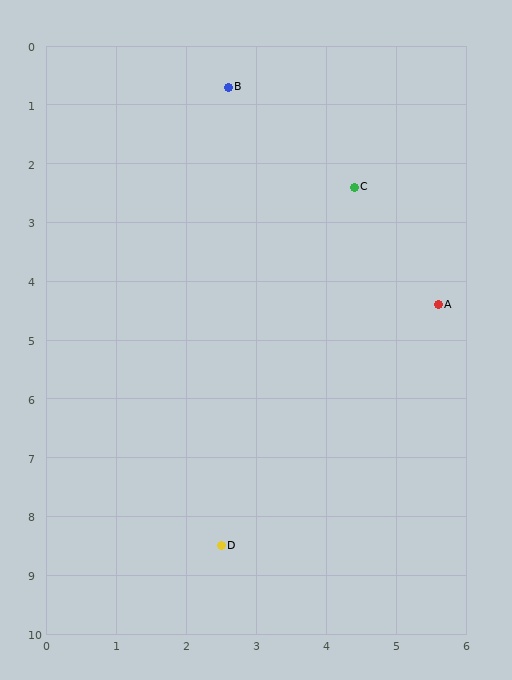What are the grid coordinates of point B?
Point B is at approximately (2.6, 0.7).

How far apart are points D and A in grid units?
Points D and A are about 5.1 grid units apart.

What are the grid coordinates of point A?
Point A is at approximately (5.6, 4.4).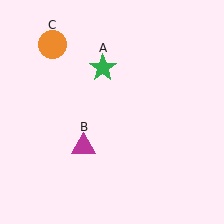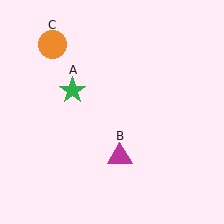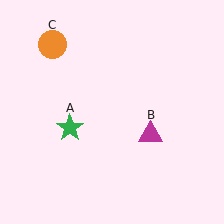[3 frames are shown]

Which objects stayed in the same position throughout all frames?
Orange circle (object C) remained stationary.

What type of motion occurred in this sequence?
The green star (object A), magenta triangle (object B) rotated counterclockwise around the center of the scene.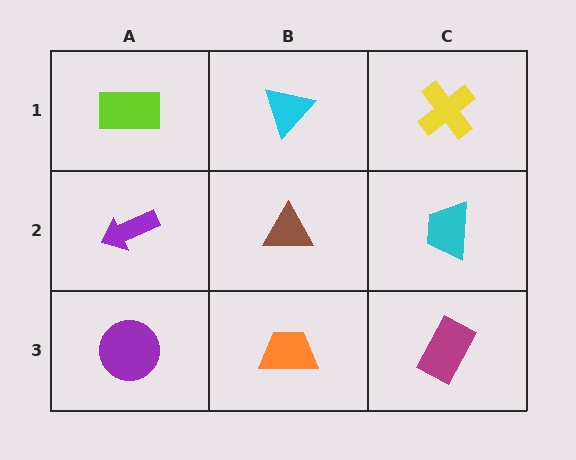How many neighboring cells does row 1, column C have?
2.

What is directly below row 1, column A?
A purple arrow.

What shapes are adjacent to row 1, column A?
A purple arrow (row 2, column A), a cyan triangle (row 1, column B).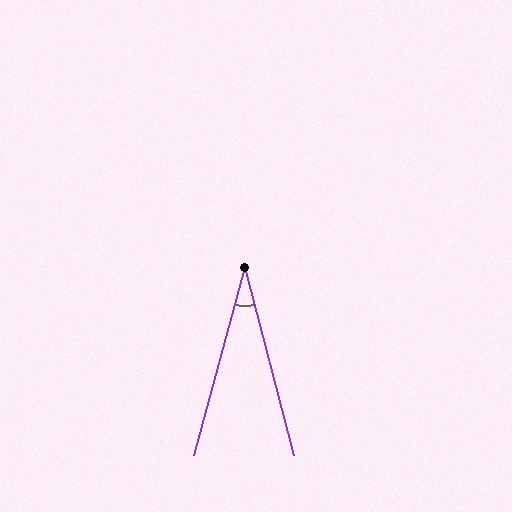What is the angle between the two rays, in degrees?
Approximately 30 degrees.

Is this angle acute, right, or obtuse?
It is acute.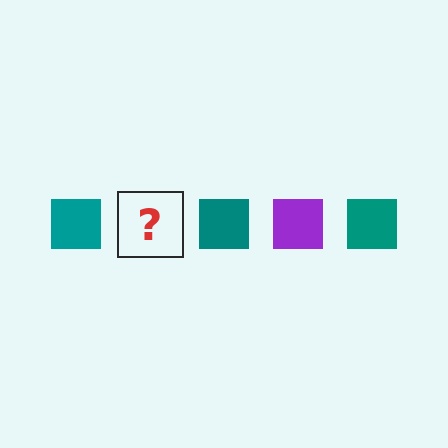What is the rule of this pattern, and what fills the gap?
The rule is that the pattern cycles through teal, purple squares. The gap should be filled with a purple square.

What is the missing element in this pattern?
The missing element is a purple square.